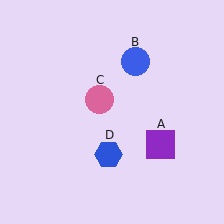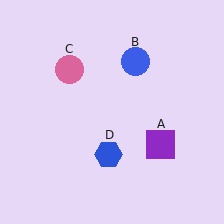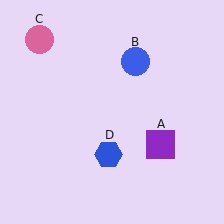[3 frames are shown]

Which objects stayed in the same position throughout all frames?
Purple square (object A) and blue circle (object B) and blue hexagon (object D) remained stationary.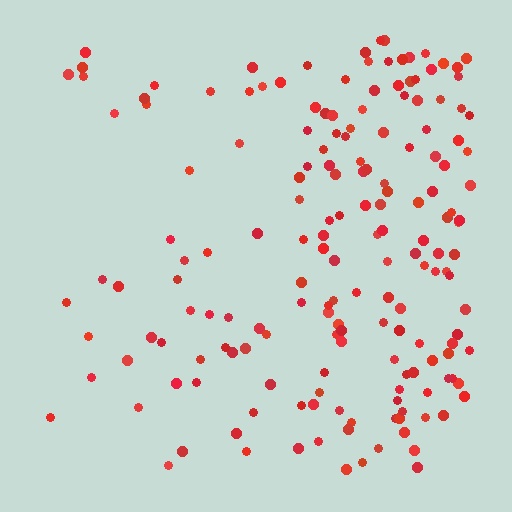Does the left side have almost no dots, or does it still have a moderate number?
Still a moderate number, just noticeably fewer than the right.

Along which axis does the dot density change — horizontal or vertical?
Horizontal.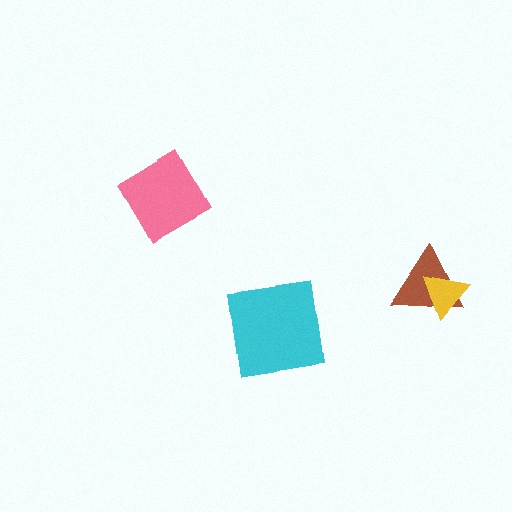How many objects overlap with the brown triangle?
1 object overlaps with the brown triangle.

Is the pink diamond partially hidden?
No, no other shape covers it.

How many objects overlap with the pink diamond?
0 objects overlap with the pink diamond.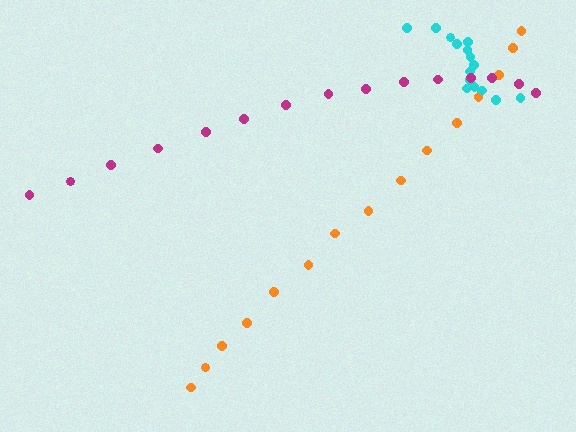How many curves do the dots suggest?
There are 3 distinct paths.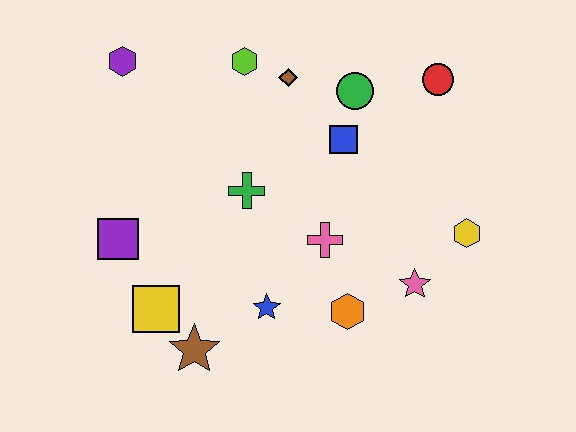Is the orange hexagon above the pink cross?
No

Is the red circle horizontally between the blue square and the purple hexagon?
No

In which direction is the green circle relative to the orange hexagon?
The green circle is above the orange hexagon.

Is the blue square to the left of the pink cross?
No